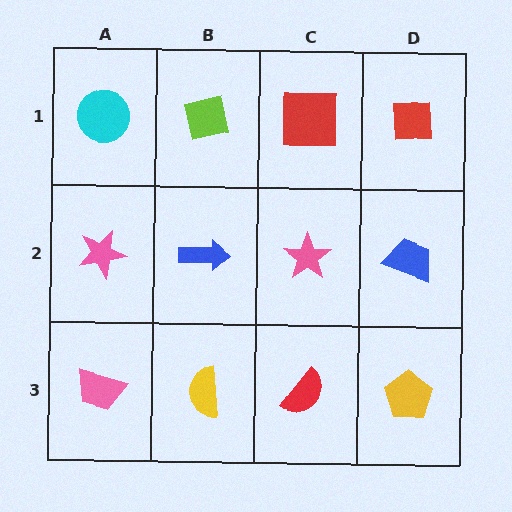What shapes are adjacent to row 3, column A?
A pink star (row 2, column A), a yellow semicircle (row 3, column B).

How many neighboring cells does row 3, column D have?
2.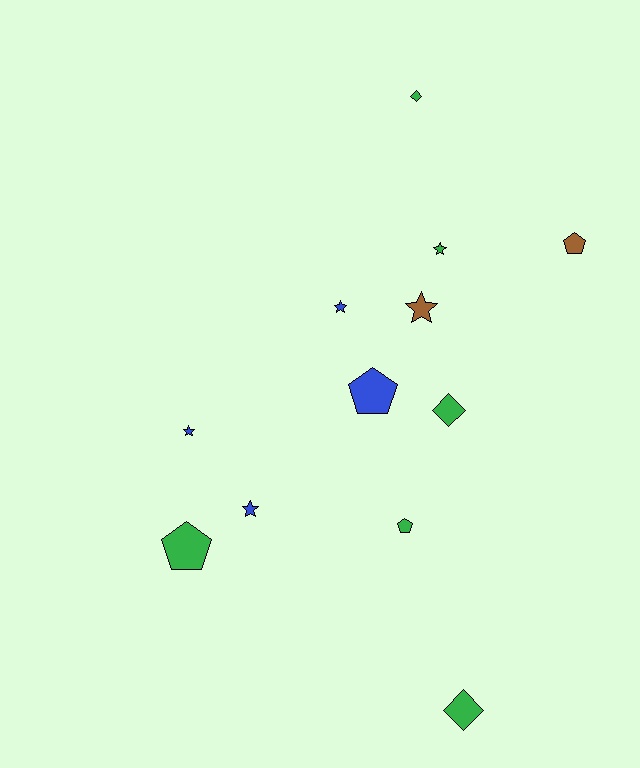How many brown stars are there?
There is 1 brown star.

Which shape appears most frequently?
Star, with 5 objects.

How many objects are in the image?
There are 12 objects.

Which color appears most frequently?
Green, with 6 objects.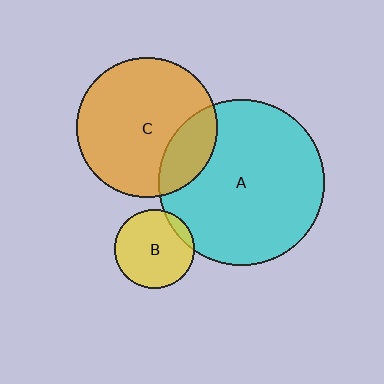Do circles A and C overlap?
Yes.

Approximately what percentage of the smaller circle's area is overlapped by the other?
Approximately 20%.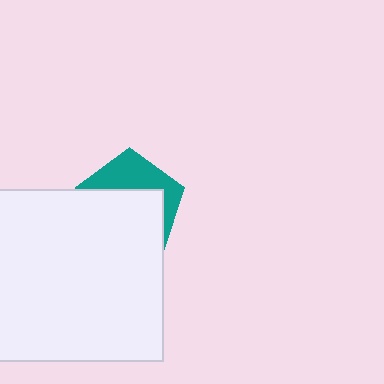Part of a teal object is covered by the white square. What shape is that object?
It is a pentagon.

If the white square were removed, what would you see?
You would see the complete teal pentagon.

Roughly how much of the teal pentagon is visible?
A small part of it is visible (roughly 39%).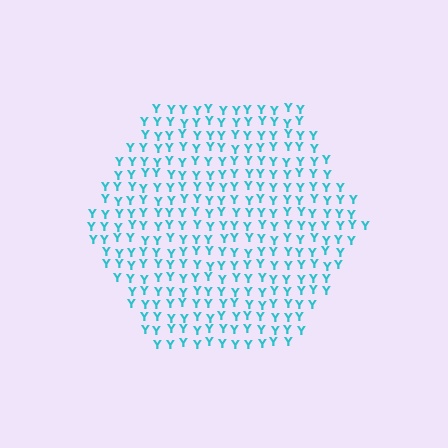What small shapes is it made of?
It is made of small letter Y's.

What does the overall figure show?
The overall figure shows a hexagon.